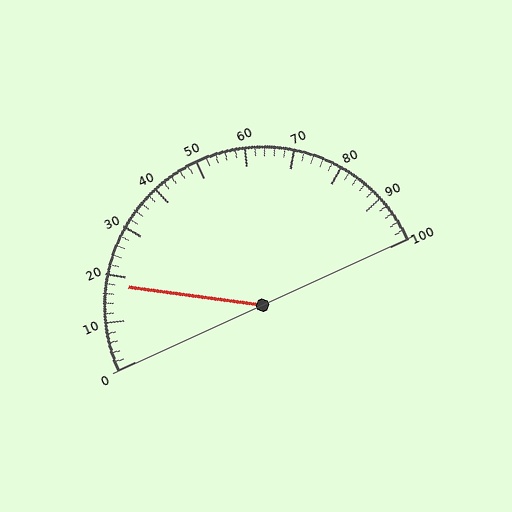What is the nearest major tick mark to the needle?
The nearest major tick mark is 20.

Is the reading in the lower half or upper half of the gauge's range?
The reading is in the lower half of the range (0 to 100).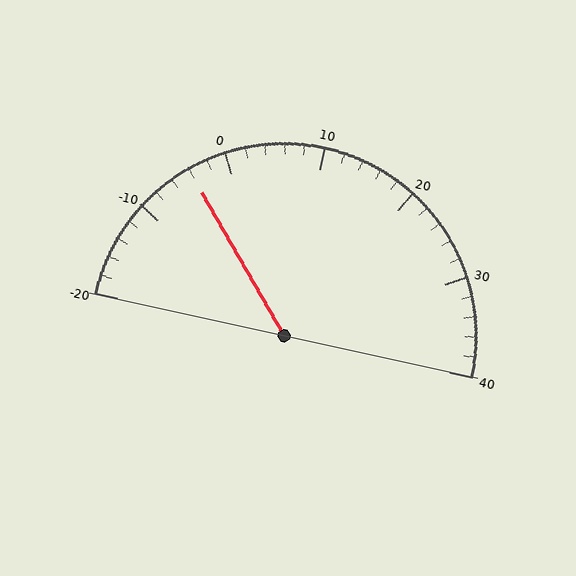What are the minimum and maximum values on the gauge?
The gauge ranges from -20 to 40.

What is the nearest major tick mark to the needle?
The nearest major tick mark is 0.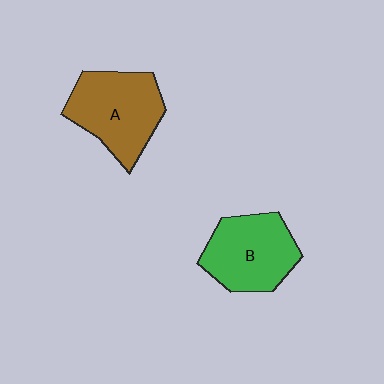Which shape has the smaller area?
Shape B (green).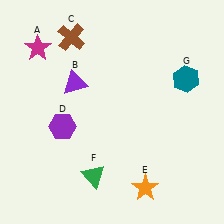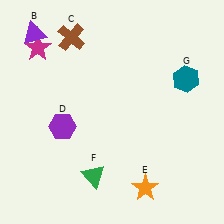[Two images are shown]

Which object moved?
The purple triangle (B) moved up.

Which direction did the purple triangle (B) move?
The purple triangle (B) moved up.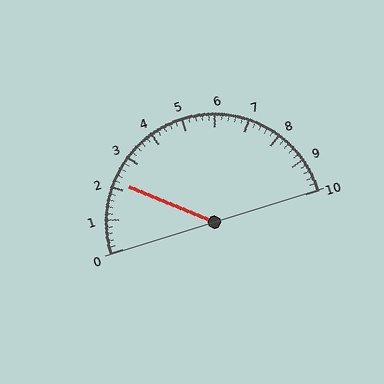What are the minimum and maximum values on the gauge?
The gauge ranges from 0 to 10.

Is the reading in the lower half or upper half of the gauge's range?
The reading is in the lower half of the range (0 to 10).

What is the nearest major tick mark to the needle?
The nearest major tick mark is 2.